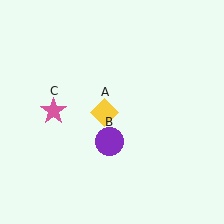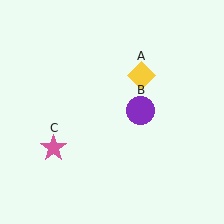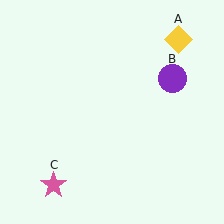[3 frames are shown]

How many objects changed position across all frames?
3 objects changed position: yellow diamond (object A), purple circle (object B), pink star (object C).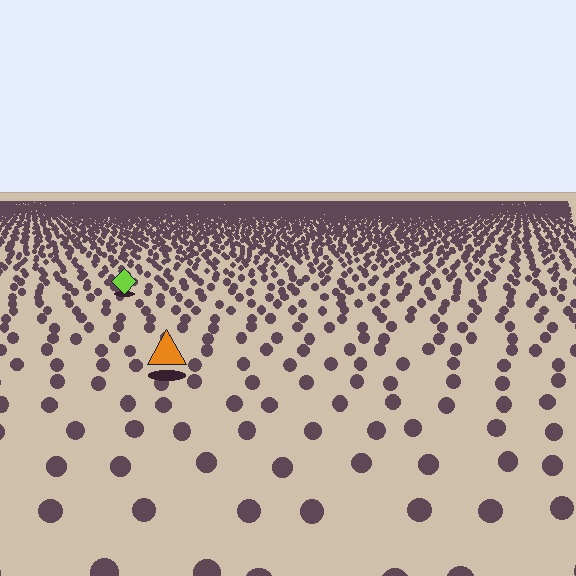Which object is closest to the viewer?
The orange triangle is closest. The texture marks near it are larger and more spread out.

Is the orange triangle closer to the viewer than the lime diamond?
Yes. The orange triangle is closer — you can tell from the texture gradient: the ground texture is coarser near it.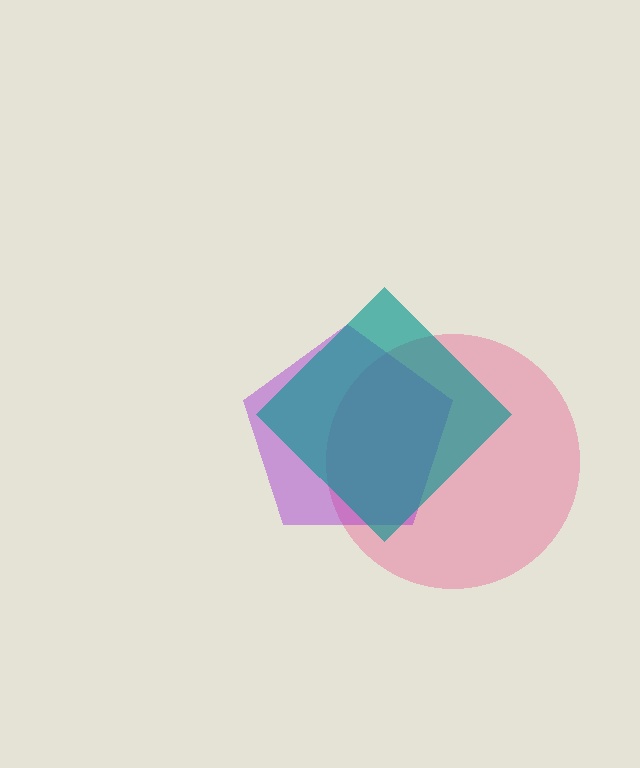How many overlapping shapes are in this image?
There are 3 overlapping shapes in the image.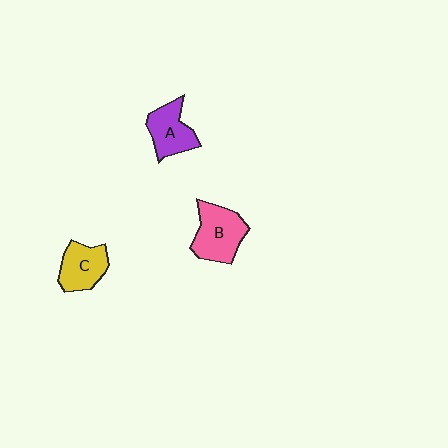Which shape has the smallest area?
Shape C (yellow).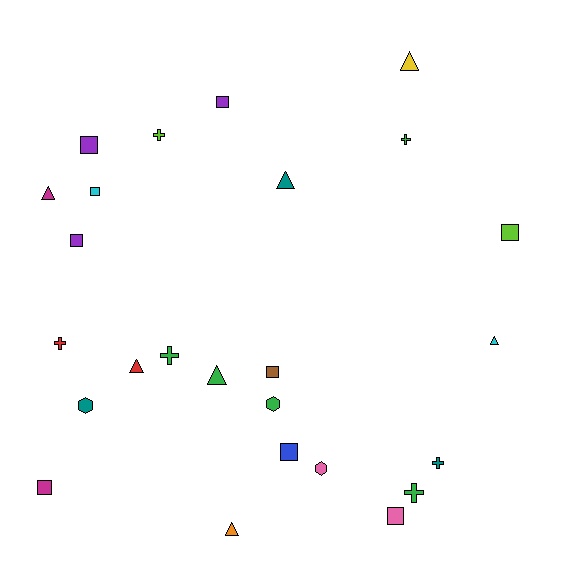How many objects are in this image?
There are 25 objects.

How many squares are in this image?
There are 9 squares.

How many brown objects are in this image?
There is 1 brown object.